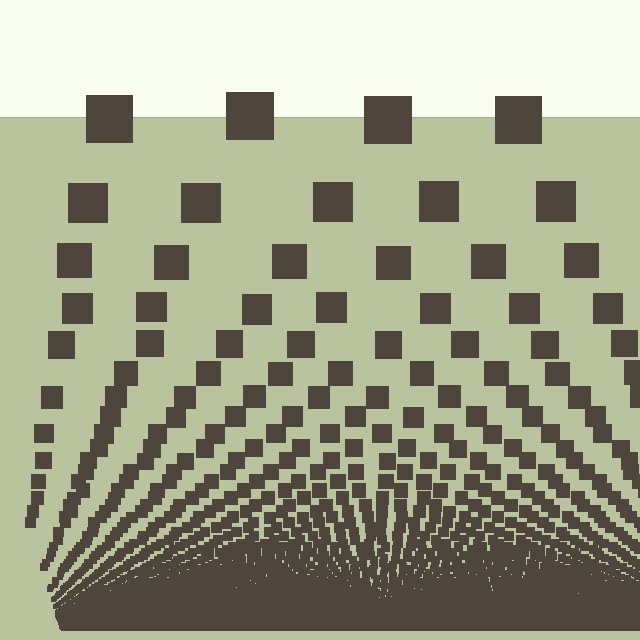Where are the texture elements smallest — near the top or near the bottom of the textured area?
Near the bottom.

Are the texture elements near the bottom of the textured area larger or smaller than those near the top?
Smaller. The gradient is inverted — elements near the bottom are smaller and denser.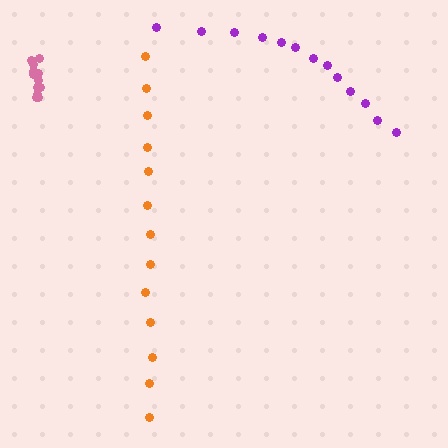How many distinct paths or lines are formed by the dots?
There are 3 distinct paths.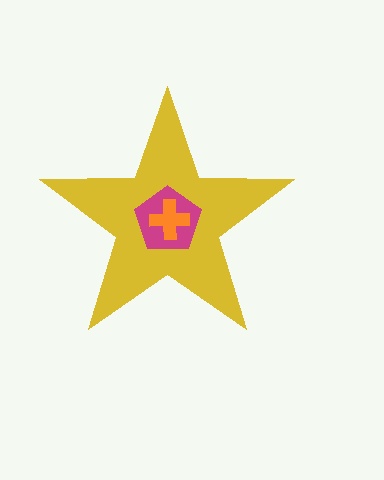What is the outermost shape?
The yellow star.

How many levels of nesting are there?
3.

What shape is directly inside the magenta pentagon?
The orange cross.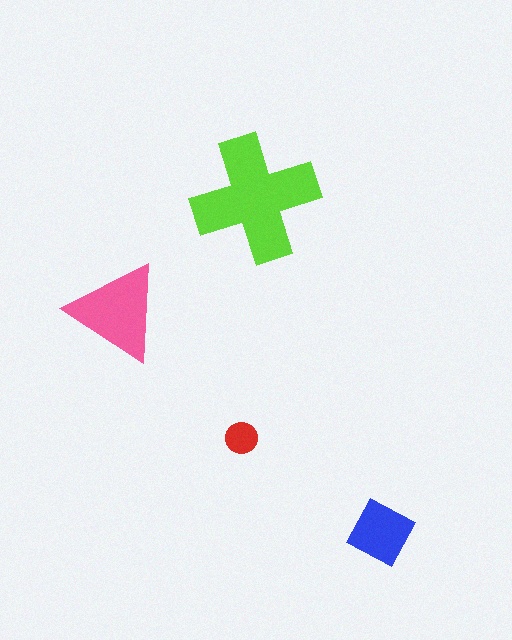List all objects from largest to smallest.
The lime cross, the pink triangle, the blue diamond, the red circle.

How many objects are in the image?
There are 4 objects in the image.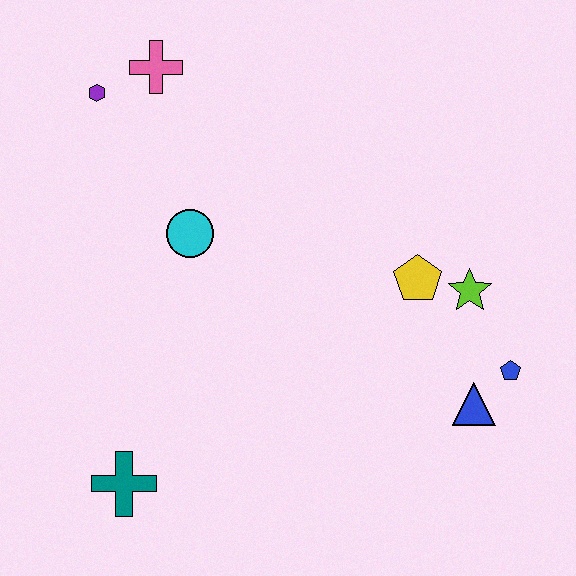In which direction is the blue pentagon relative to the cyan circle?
The blue pentagon is to the right of the cyan circle.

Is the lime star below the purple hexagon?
Yes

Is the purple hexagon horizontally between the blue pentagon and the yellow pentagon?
No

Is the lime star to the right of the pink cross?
Yes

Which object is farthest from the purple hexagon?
The blue pentagon is farthest from the purple hexagon.